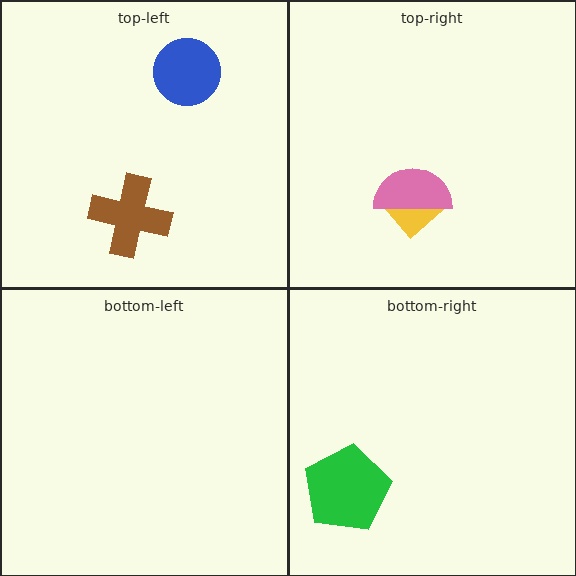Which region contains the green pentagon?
The bottom-right region.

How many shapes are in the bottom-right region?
1.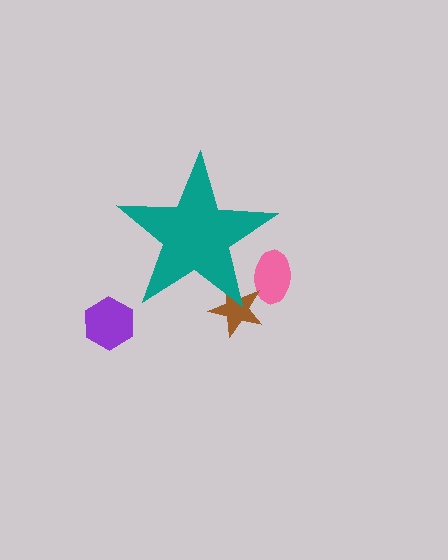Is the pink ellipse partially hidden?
Yes, the pink ellipse is partially hidden behind the teal star.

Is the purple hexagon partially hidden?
No, the purple hexagon is fully visible.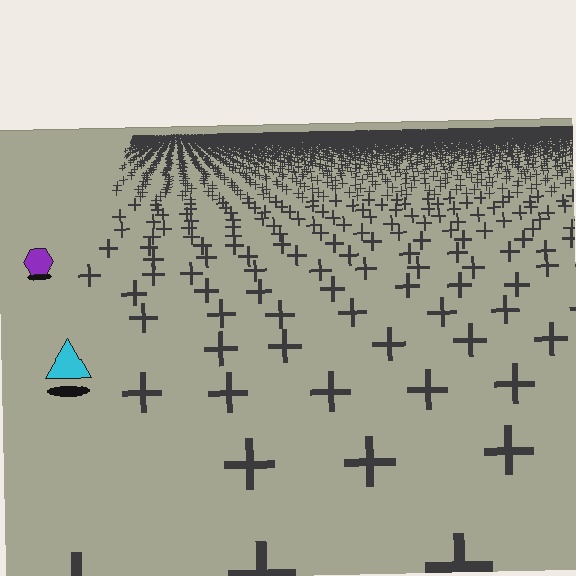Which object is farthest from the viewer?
The purple hexagon is farthest from the viewer. It appears smaller and the ground texture around it is denser.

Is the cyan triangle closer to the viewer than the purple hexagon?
Yes. The cyan triangle is closer — you can tell from the texture gradient: the ground texture is coarser near it.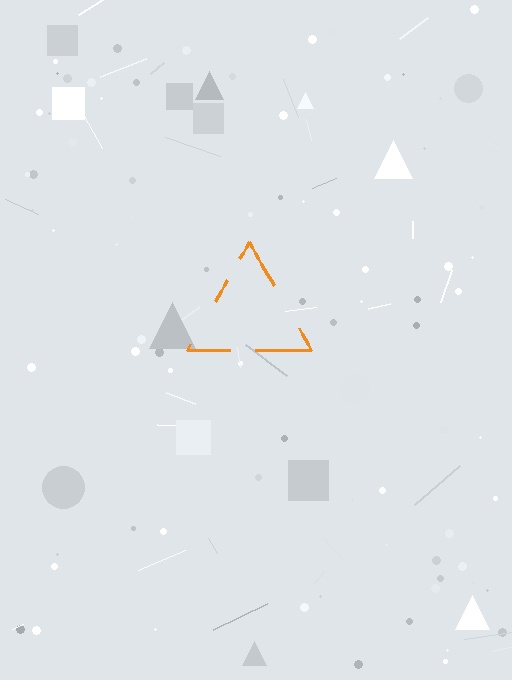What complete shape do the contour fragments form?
The contour fragments form a triangle.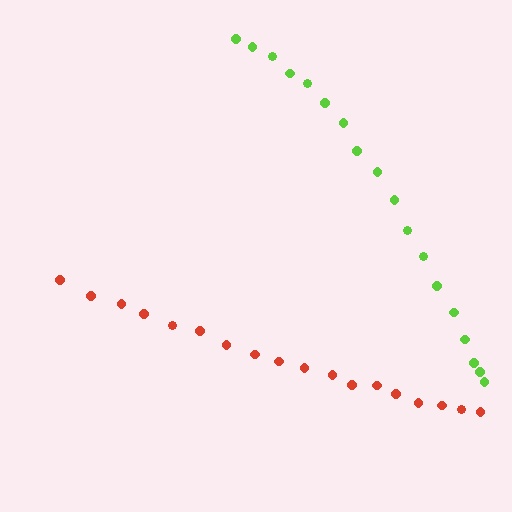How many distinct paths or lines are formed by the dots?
There are 2 distinct paths.